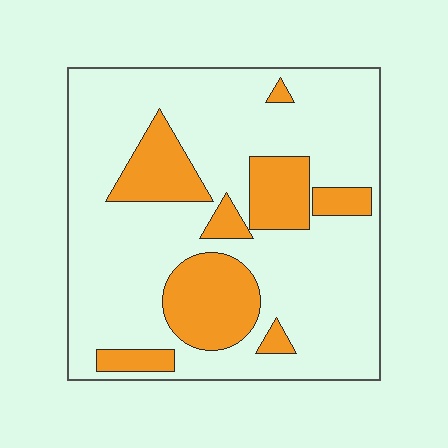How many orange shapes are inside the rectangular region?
8.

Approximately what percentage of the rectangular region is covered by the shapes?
Approximately 25%.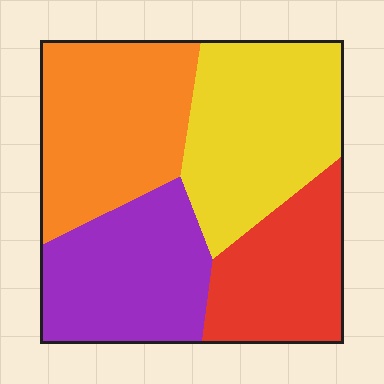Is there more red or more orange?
Orange.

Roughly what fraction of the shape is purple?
Purple takes up about one quarter (1/4) of the shape.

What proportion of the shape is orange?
Orange covers about 30% of the shape.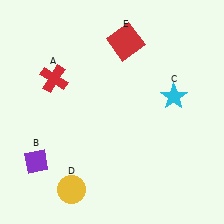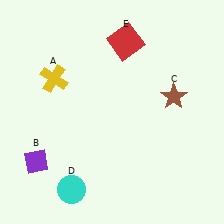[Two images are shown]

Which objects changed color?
A changed from red to yellow. C changed from cyan to brown. D changed from yellow to cyan.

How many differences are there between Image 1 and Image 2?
There are 3 differences between the two images.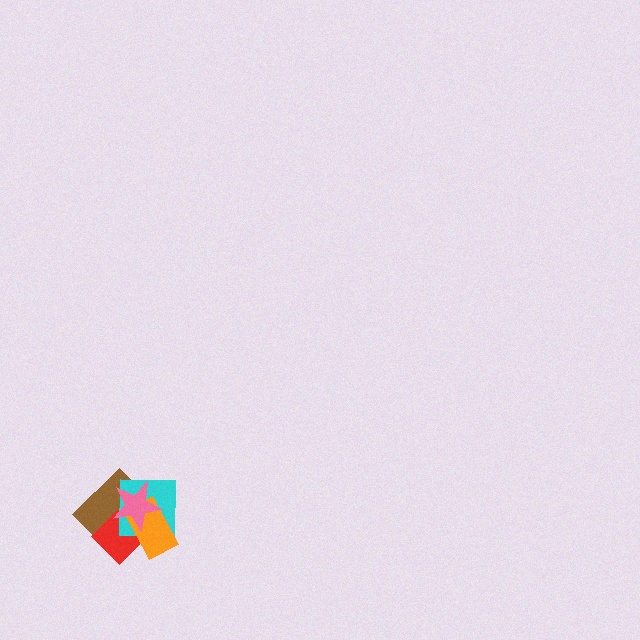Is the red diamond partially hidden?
Yes, it is partially covered by another shape.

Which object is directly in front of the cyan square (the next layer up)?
The orange rectangle is directly in front of the cyan square.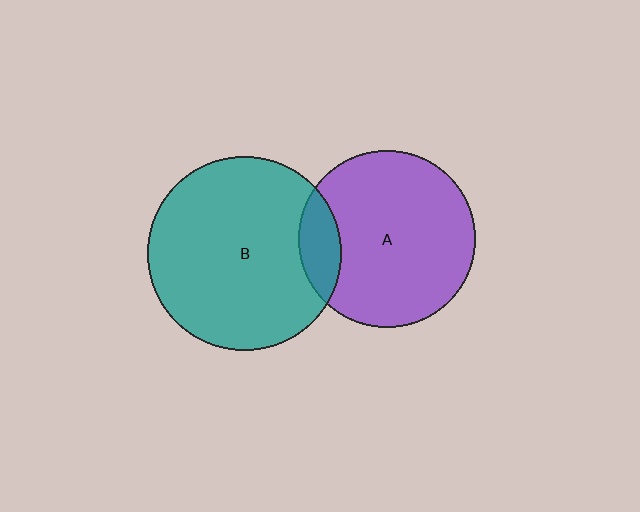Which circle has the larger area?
Circle B (teal).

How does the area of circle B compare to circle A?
Approximately 1.2 times.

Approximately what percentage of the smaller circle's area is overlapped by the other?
Approximately 15%.